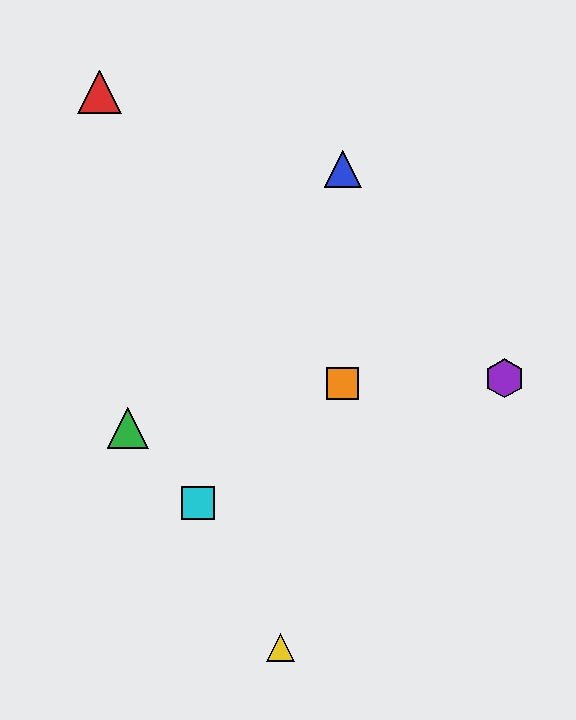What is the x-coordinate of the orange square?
The orange square is at x≈343.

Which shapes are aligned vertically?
The blue triangle, the orange square are aligned vertically.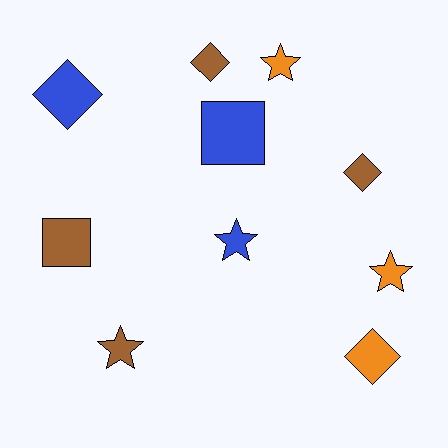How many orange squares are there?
There are no orange squares.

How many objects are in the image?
There are 10 objects.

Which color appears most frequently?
Brown, with 4 objects.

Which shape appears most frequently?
Star, with 4 objects.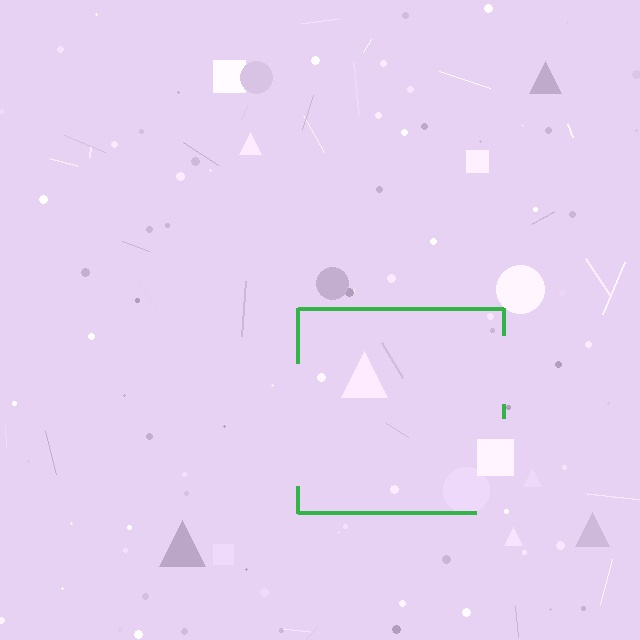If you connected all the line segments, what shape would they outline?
They would outline a square.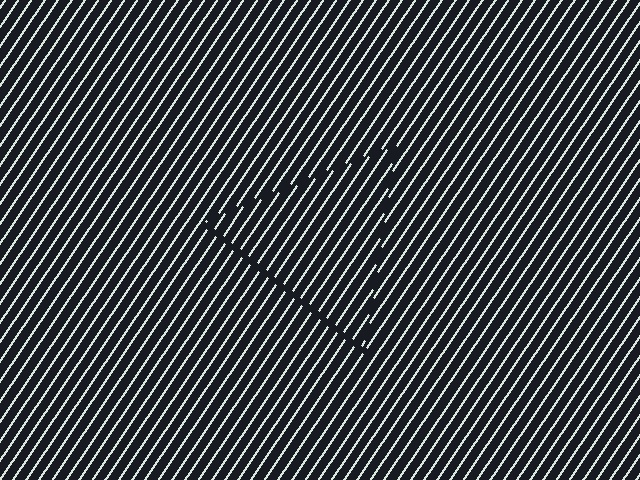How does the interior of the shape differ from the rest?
The interior of the shape contains the same grating, shifted by half a period — the contour is defined by the phase discontinuity where line-ends from the inner and outer gratings abut.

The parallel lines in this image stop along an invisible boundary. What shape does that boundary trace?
An illusory triangle. The interior of the shape contains the same grating, shifted by half a period — the contour is defined by the phase discontinuity where line-ends from the inner and outer gratings abut.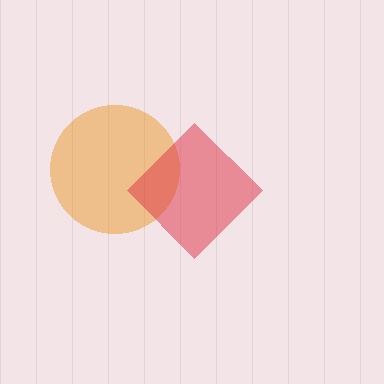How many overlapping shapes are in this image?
There are 2 overlapping shapes in the image.